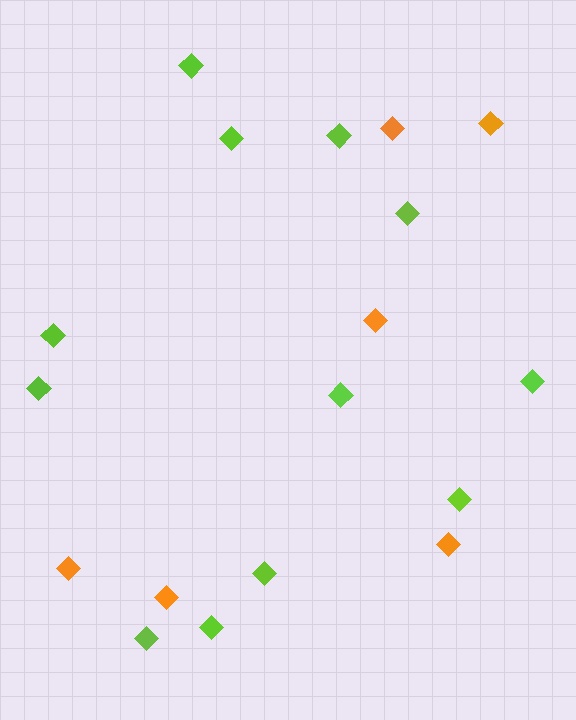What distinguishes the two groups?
There are 2 groups: one group of orange diamonds (6) and one group of lime diamonds (12).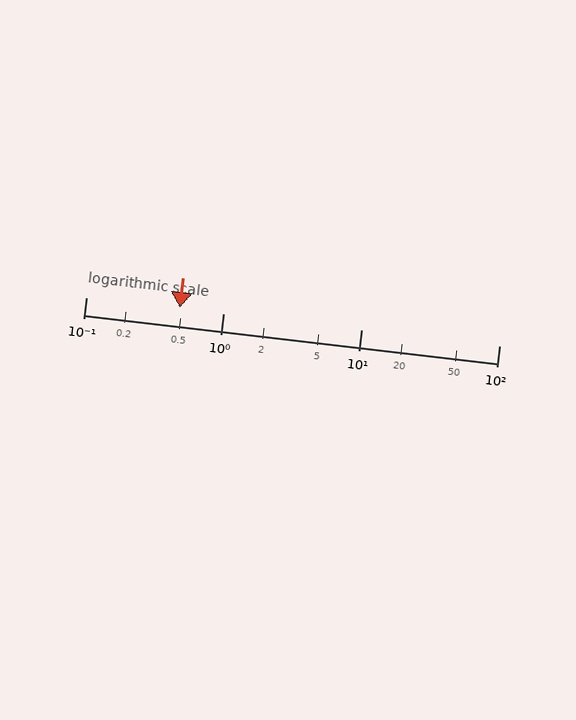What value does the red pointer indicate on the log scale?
The pointer indicates approximately 0.48.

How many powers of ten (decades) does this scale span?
The scale spans 3 decades, from 0.1 to 100.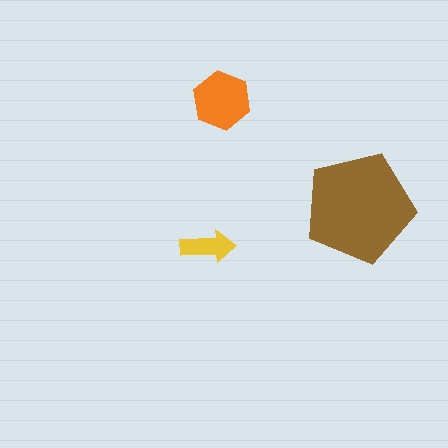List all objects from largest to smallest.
The brown pentagon, the orange hexagon, the yellow arrow.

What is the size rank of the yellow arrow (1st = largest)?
3rd.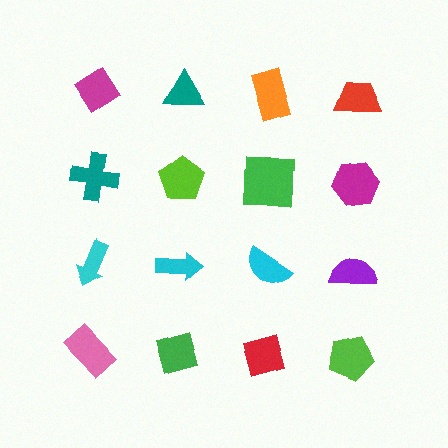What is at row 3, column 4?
A purple semicircle.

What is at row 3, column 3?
A cyan semicircle.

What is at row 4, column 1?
A pink rectangle.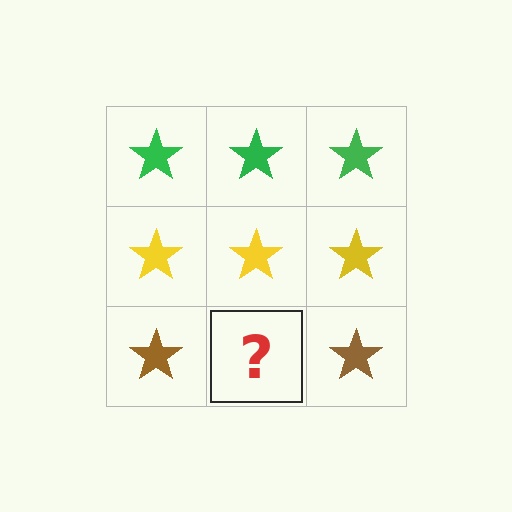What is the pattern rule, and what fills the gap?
The rule is that each row has a consistent color. The gap should be filled with a brown star.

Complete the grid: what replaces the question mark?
The question mark should be replaced with a brown star.